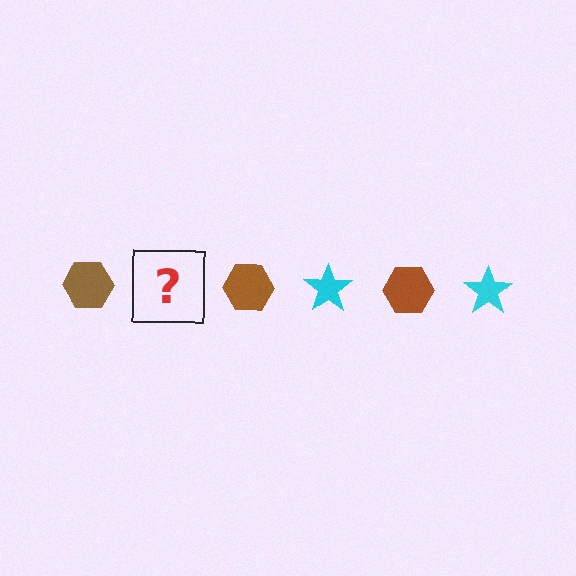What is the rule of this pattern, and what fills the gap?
The rule is that the pattern alternates between brown hexagon and cyan star. The gap should be filled with a cyan star.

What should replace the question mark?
The question mark should be replaced with a cyan star.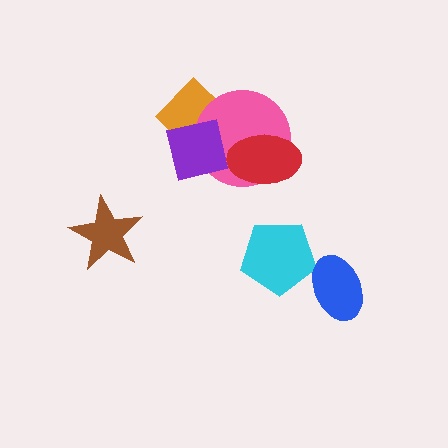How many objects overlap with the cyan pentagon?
1 object overlaps with the cyan pentagon.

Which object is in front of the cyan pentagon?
The blue ellipse is in front of the cyan pentagon.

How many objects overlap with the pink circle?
3 objects overlap with the pink circle.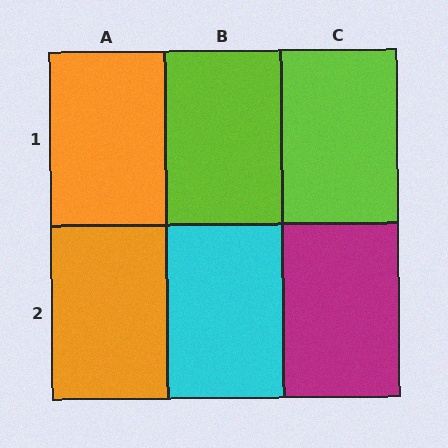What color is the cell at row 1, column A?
Orange.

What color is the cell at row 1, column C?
Lime.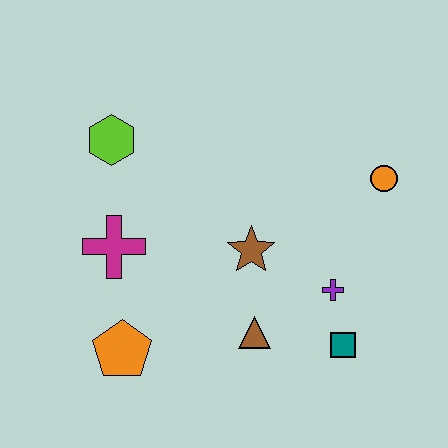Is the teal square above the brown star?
No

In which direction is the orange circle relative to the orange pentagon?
The orange circle is to the right of the orange pentagon.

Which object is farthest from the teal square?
The lime hexagon is farthest from the teal square.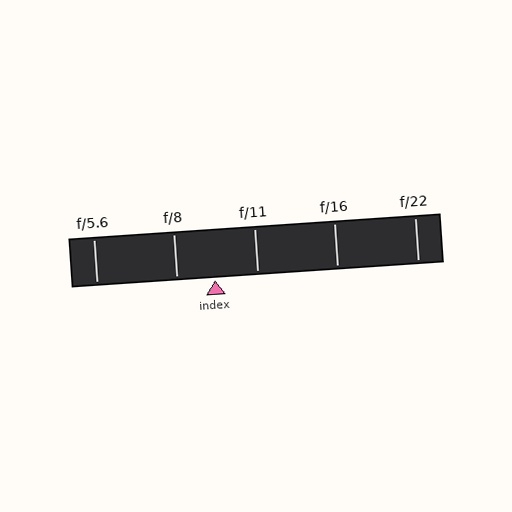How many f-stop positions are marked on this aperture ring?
There are 5 f-stop positions marked.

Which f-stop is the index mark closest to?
The index mark is closest to f/8.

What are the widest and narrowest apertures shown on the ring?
The widest aperture shown is f/5.6 and the narrowest is f/22.